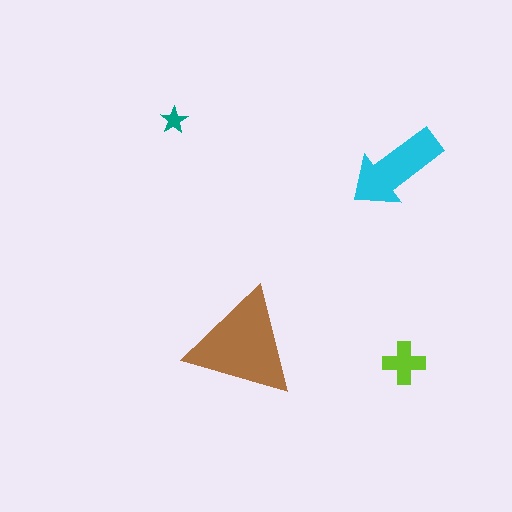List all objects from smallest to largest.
The teal star, the lime cross, the cyan arrow, the brown triangle.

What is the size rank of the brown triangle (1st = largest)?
1st.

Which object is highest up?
The teal star is topmost.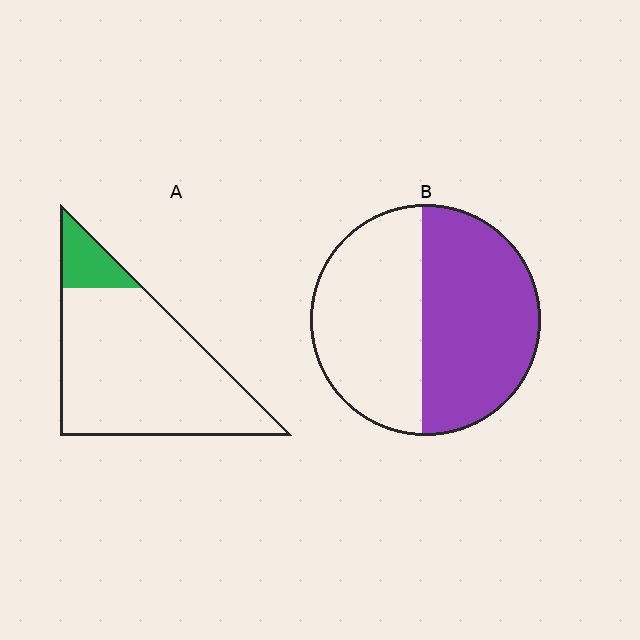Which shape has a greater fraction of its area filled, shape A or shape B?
Shape B.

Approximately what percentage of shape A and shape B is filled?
A is approximately 15% and B is approximately 50%.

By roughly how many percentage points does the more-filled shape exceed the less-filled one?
By roughly 40 percentage points (B over A).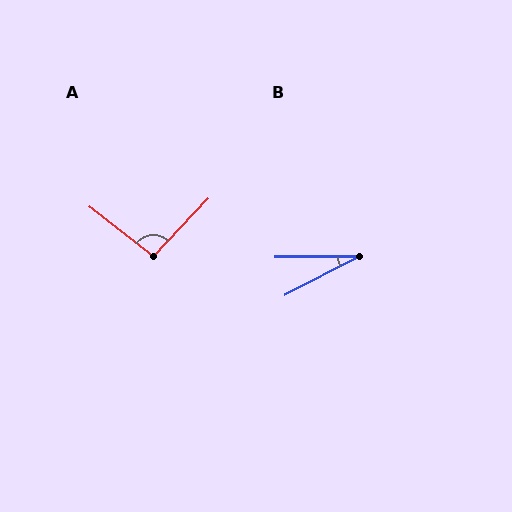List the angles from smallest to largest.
B (27°), A (95°).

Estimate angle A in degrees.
Approximately 95 degrees.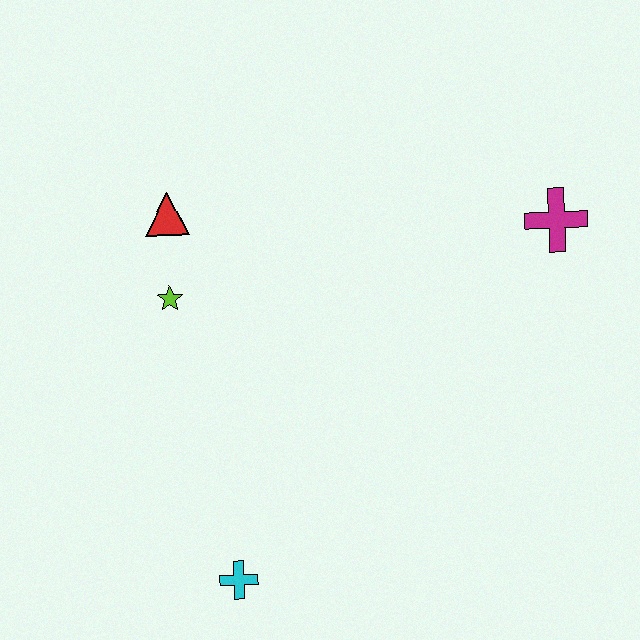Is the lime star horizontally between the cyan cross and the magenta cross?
No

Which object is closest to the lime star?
The red triangle is closest to the lime star.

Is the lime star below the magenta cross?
Yes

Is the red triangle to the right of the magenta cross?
No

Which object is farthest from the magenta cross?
The cyan cross is farthest from the magenta cross.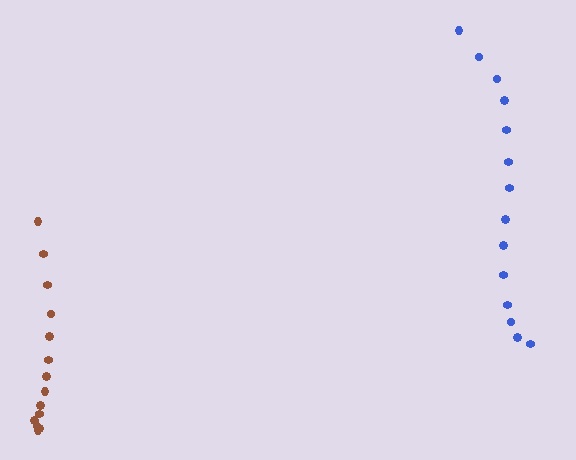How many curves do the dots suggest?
There are 2 distinct paths.